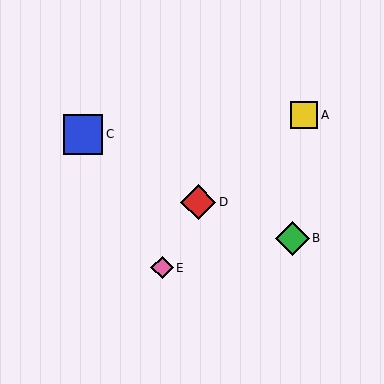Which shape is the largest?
The blue square (labeled C) is the largest.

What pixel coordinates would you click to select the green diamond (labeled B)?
Click at (292, 238) to select the green diamond B.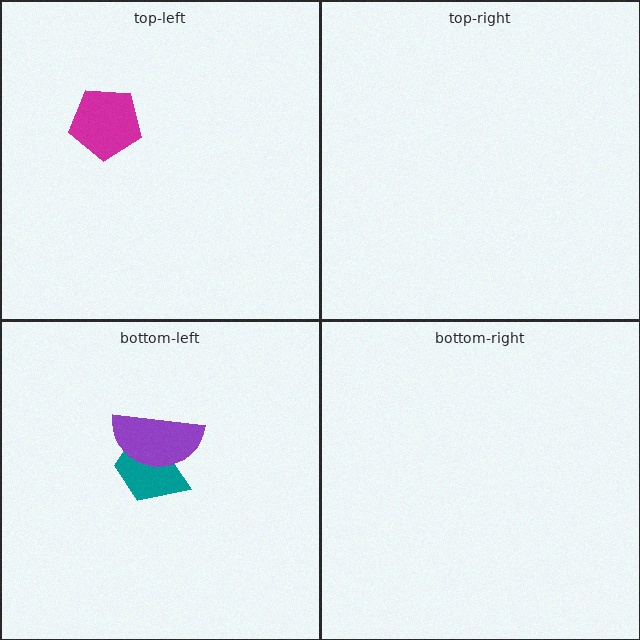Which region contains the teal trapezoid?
The bottom-left region.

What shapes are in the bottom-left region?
The teal trapezoid, the purple semicircle.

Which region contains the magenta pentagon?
The top-left region.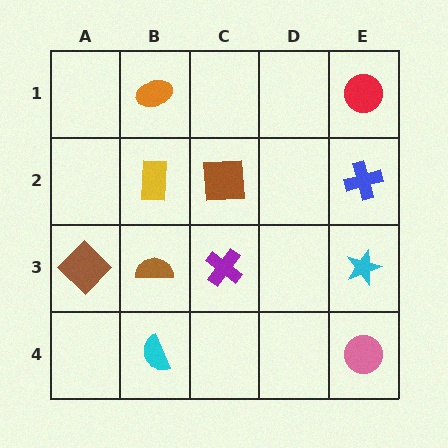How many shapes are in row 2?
3 shapes.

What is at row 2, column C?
A brown square.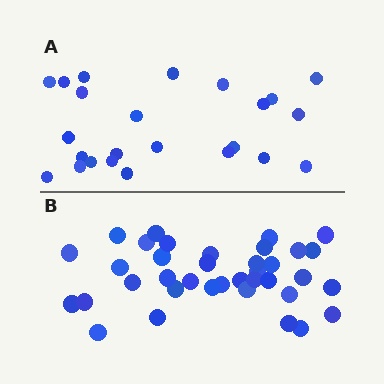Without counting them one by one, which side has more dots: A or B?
Region B (the bottom region) has more dots.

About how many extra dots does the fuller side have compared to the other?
Region B has approximately 15 more dots than region A.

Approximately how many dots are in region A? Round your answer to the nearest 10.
About 20 dots. (The exact count is 24, which rounds to 20.)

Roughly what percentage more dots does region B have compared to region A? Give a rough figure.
About 55% more.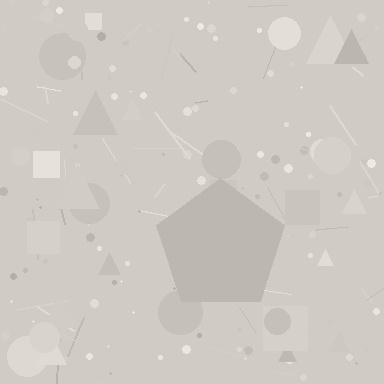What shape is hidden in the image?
A pentagon is hidden in the image.